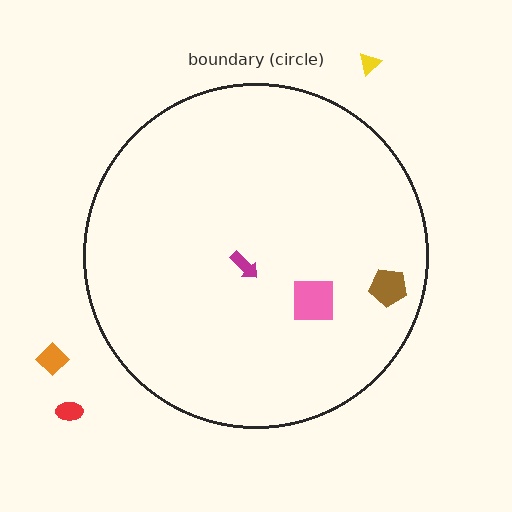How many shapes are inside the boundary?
3 inside, 3 outside.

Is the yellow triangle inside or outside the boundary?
Outside.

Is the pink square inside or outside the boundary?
Inside.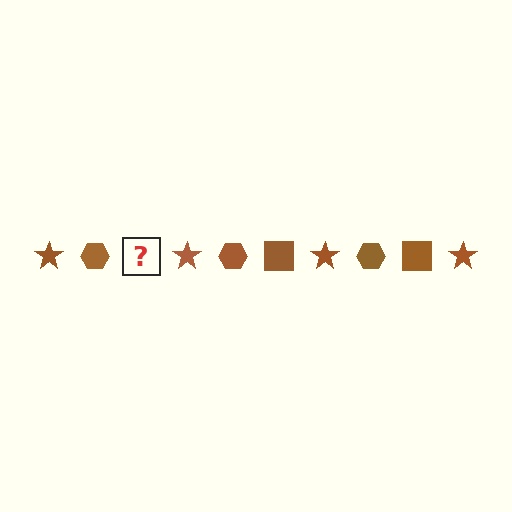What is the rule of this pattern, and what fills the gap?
The rule is that the pattern cycles through star, hexagon, square shapes in brown. The gap should be filled with a brown square.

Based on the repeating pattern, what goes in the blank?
The blank should be a brown square.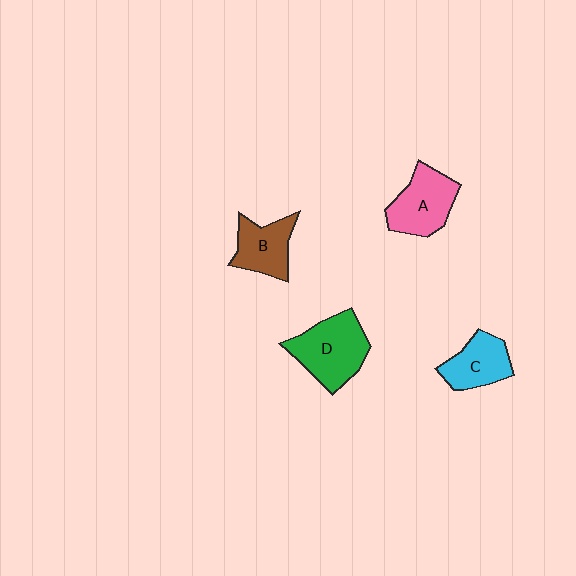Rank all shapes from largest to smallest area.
From largest to smallest: D (green), A (pink), B (brown), C (cyan).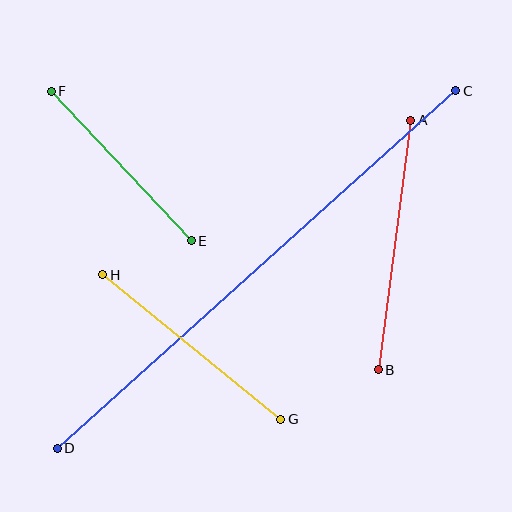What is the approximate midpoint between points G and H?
The midpoint is at approximately (192, 347) pixels.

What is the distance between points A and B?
The distance is approximately 252 pixels.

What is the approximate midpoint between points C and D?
The midpoint is at approximately (256, 269) pixels.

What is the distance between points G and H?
The distance is approximately 229 pixels.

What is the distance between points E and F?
The distance is approximately 205 pixels.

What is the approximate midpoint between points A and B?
The midpoint is at approximately (395, 245) pixels.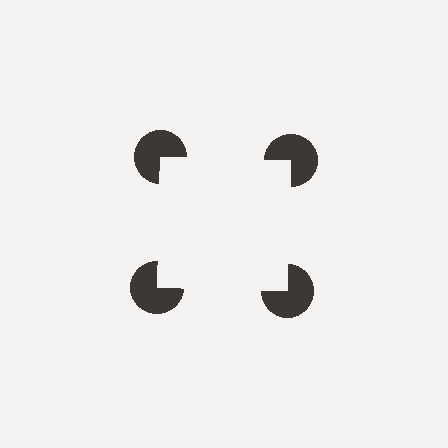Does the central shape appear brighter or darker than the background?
It typically appears slightly brighter than the background, even though no actual brightness change is drawn.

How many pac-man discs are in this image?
There are 4 — one at each vertex of the illusory square.